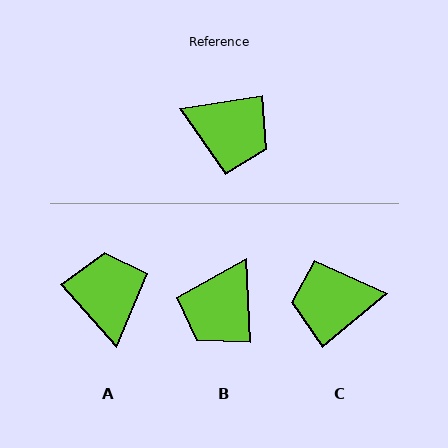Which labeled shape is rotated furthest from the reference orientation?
C, about 149 degrees away.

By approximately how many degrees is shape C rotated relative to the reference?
Approximately 149 degrees clockwise.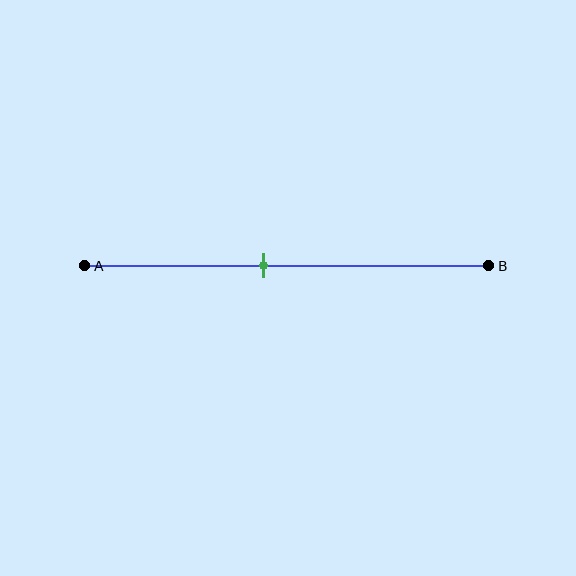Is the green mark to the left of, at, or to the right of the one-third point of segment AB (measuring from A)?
The green mark is to the right of the one-third point of segment AB.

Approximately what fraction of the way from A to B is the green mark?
The green mark is approximately 45% of the way from A to B.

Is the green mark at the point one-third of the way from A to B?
No, the mark is at about 45% from A, not at the 33% one-third point.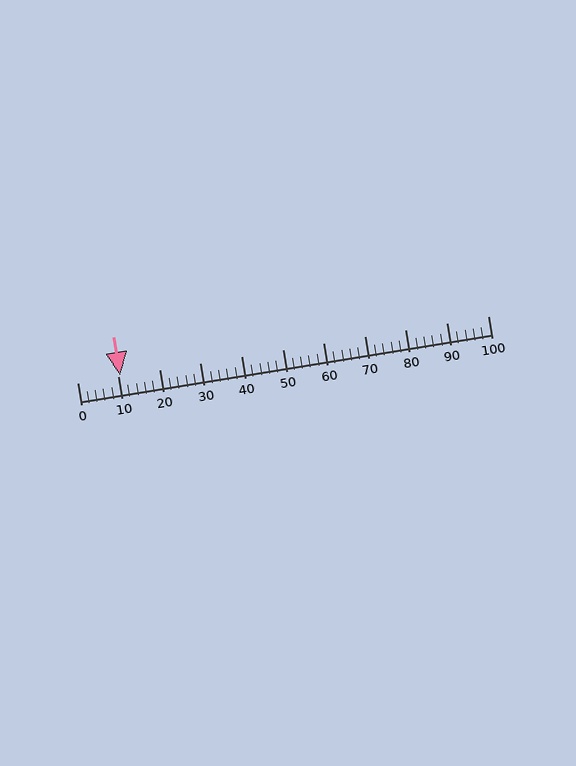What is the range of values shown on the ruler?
The ruler shows values from 0 to 100.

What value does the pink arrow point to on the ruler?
The pink arrow points to approximately 10.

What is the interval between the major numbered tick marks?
The major tick marks are spaced 10 units apart.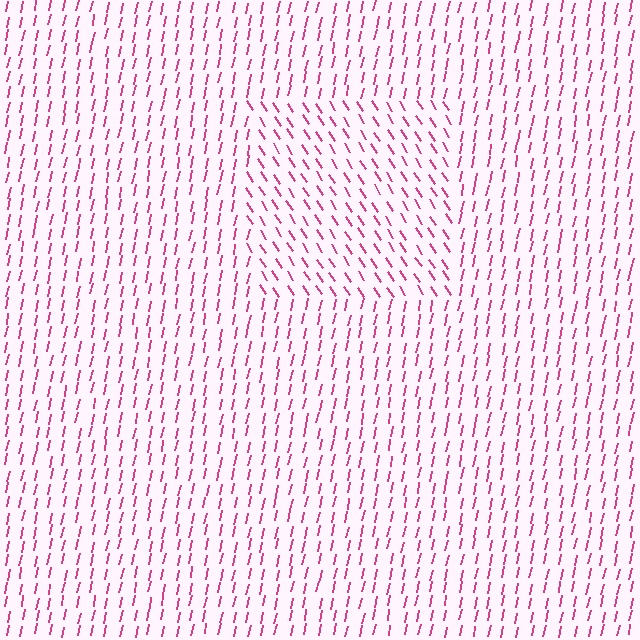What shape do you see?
I see a rectangle.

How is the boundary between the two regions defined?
The boundary is defined purely by a change in line orientation (approximately 45 degrees difference). All lines are the same color and thickness.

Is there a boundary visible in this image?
Yes, there is a texture boundary formed by a change in line orientation.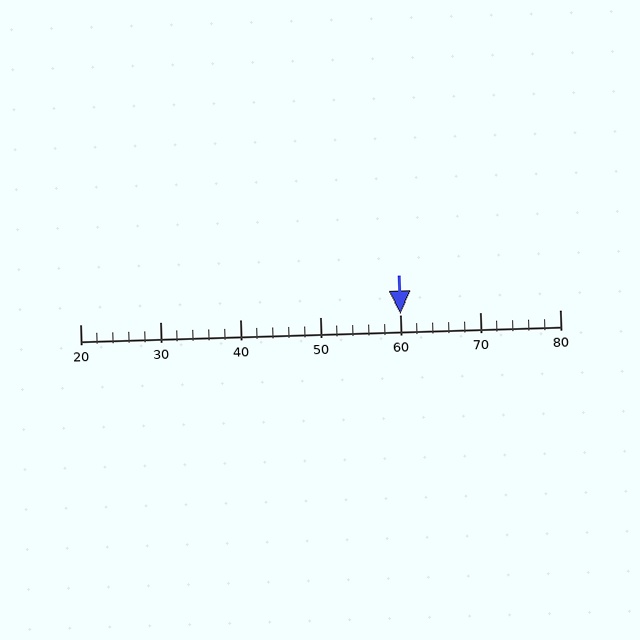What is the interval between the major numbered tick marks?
The major tick marks are spaced 10 units apart.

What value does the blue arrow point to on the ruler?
The blue arrow points to approximately 60.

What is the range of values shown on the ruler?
The ruler shows values from 20 to 80.